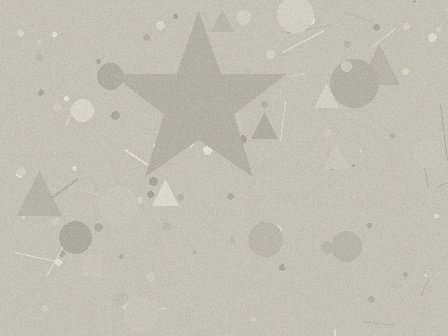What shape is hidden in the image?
A star is hidden in the image.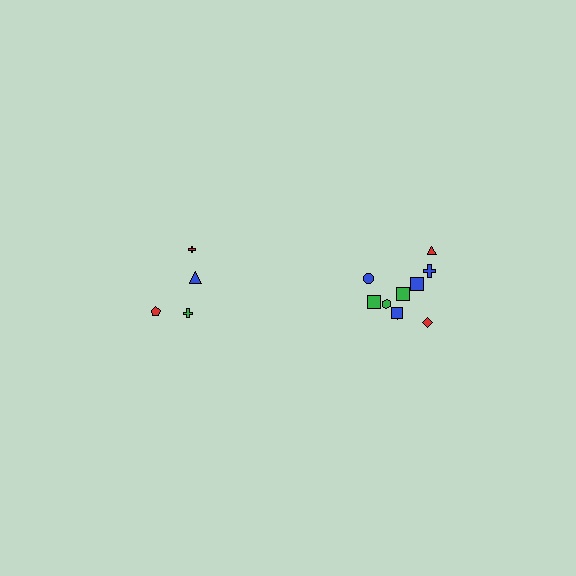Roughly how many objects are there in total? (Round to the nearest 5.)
Roughly 15 objects in total.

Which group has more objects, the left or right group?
The right group.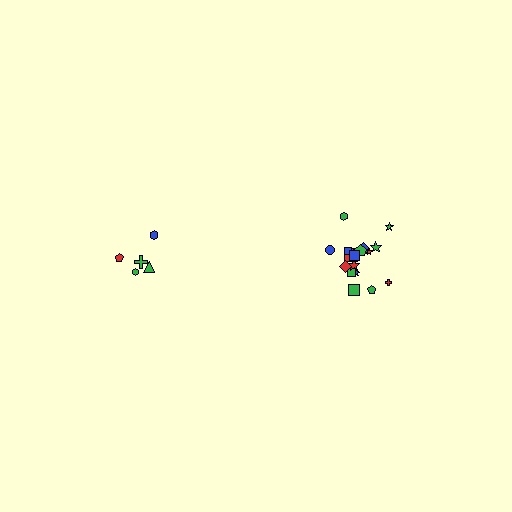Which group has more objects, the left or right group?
The right group.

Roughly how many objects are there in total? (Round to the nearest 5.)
Roughly 25 objects in total.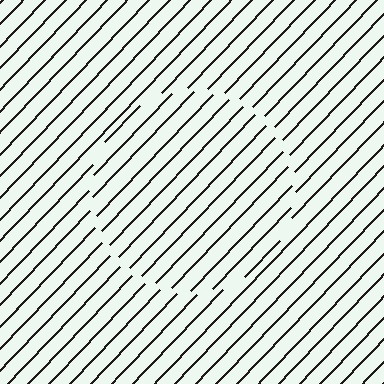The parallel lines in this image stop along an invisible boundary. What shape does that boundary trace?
An illusory circle. The interior of the shape contains the same grating, shifted by half a period — the contour is defined by the phase discontinuity where line-ends from the inner and outer gratings abut.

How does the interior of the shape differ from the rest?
The interior of the shape contains the same grating, shifted by half a period — the contour is defined by the phase discontinuity where line-ends from the inner and outer gratings abut.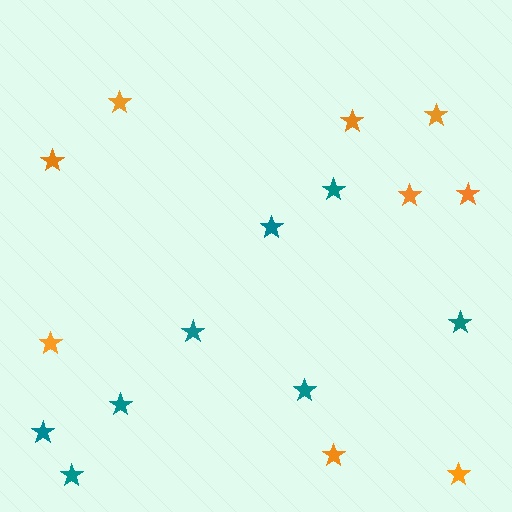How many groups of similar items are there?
There are 2 groups: one group of teal stars (8) and one group of orange stars (9).